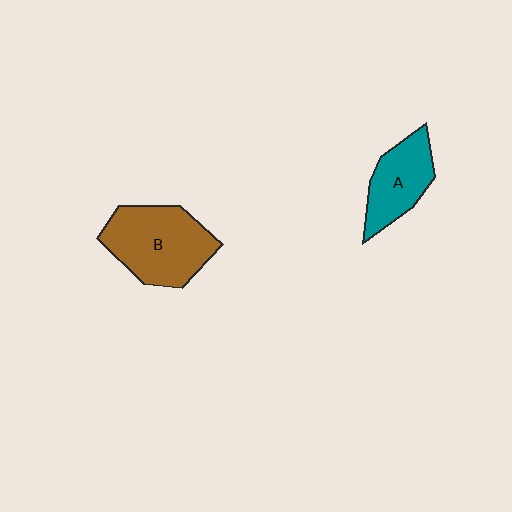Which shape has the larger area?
Shape B (brown).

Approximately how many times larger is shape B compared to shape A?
Approximately 1.5 times.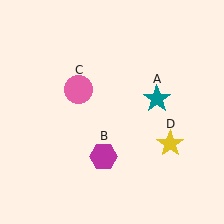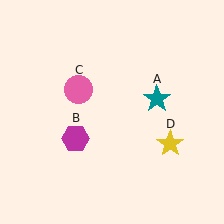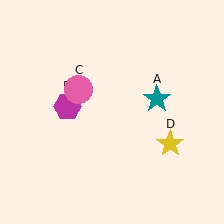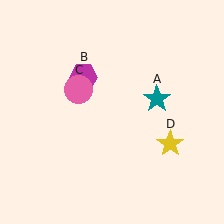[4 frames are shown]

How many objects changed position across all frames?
1 object changed position: magenta hexagon (object B).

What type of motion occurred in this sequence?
The magenta hexagon (object B) rotated clockwise around the center of the scene.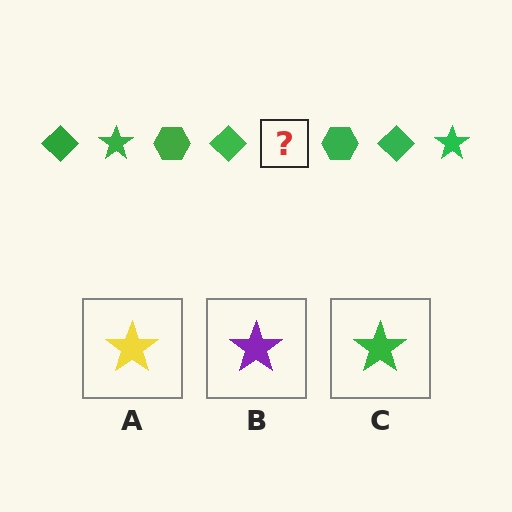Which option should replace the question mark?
Option C.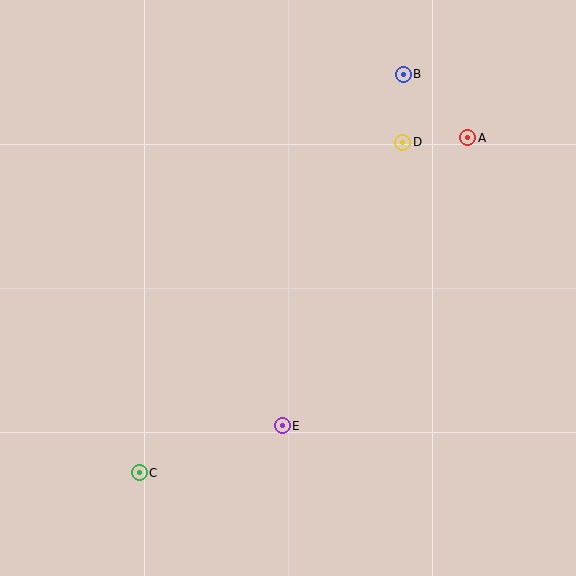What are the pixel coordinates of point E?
Point E is at (282, 426).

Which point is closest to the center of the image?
Point E at (282, 426) is closest to the center.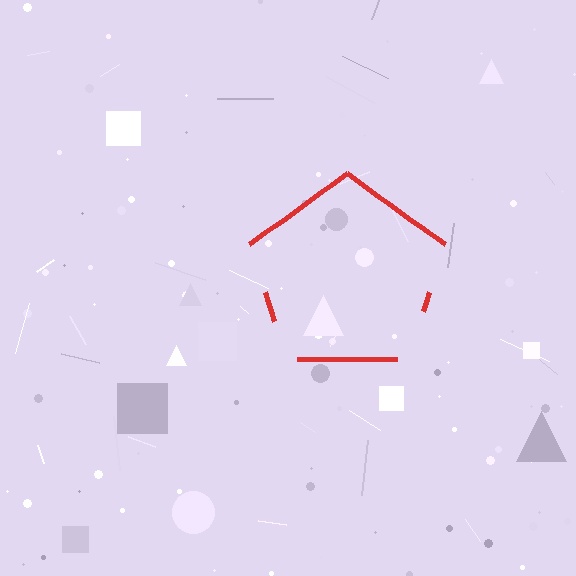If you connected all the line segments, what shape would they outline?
They would outline a pentagon.